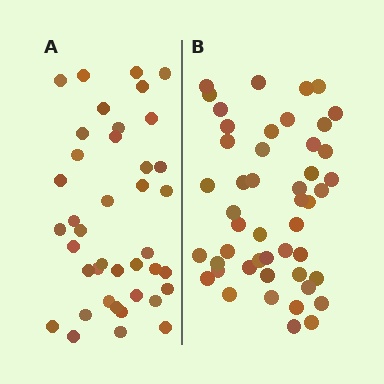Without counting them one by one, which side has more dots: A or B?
Region B (the right region) has more dots.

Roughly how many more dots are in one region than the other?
Region B has roughly 8 or so more dots than region A.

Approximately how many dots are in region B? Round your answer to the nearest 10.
About 50 dots. (The exact count is 48, which rounds to 50.)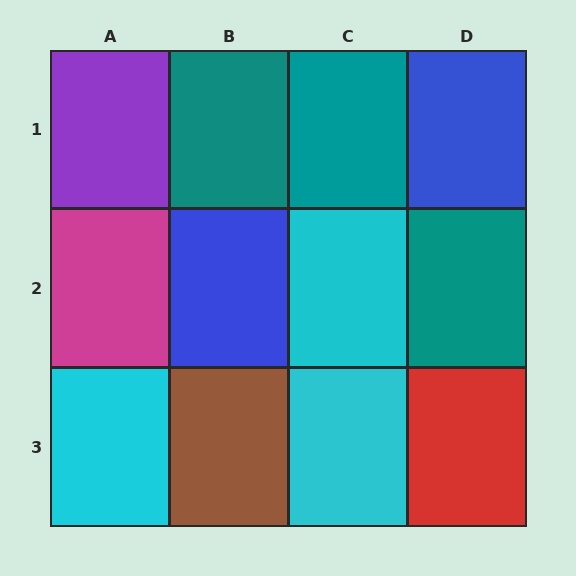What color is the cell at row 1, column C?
Teal.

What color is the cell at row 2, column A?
Magenta.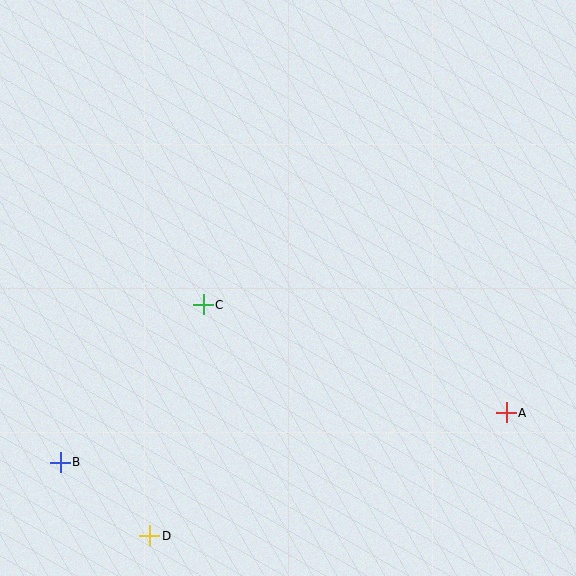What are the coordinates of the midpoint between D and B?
The midpoint between D and B is at (105, 499).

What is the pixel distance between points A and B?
The distance between A and B is 449 pixels.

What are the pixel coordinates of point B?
Point B is at (60, 462).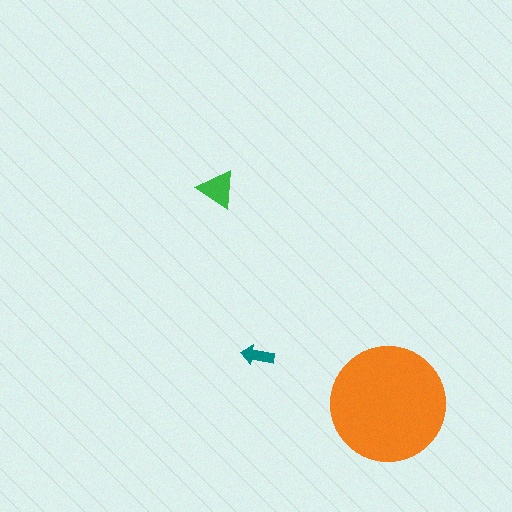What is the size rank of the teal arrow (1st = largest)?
3rd.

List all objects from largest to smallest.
The orange circle, the green triangle, the teal arrow.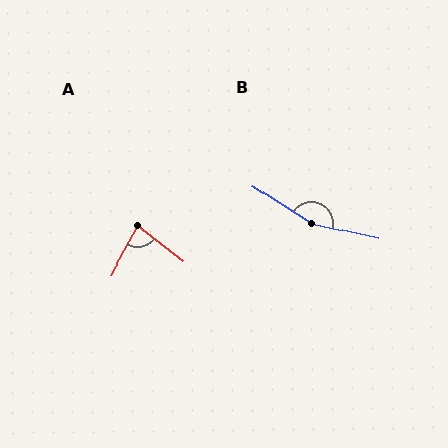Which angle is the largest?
B, at approximately 160 degrees.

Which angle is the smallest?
A, at approximately 82 degrees.